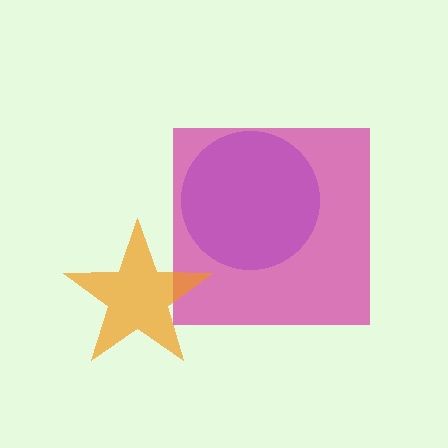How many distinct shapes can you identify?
There are 3 distinct shapes: a magenta square, a purple circle, an orange star.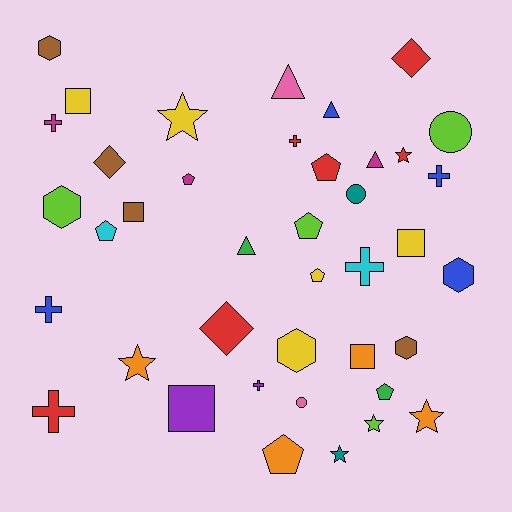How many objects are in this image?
There are 40 objects.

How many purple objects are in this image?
There are 2 purple objects.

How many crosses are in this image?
There are 7 crosses.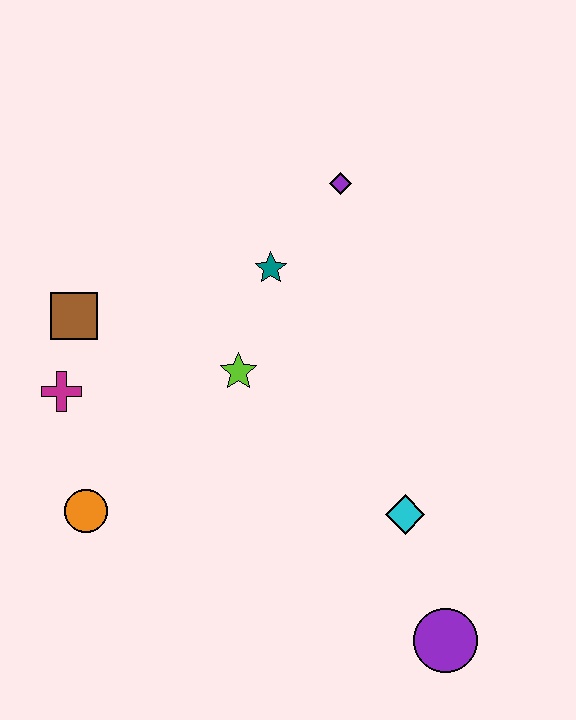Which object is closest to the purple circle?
The cyan diamond is closest to the purple circle.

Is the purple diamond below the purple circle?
No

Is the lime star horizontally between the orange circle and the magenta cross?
No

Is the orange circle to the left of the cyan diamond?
Yes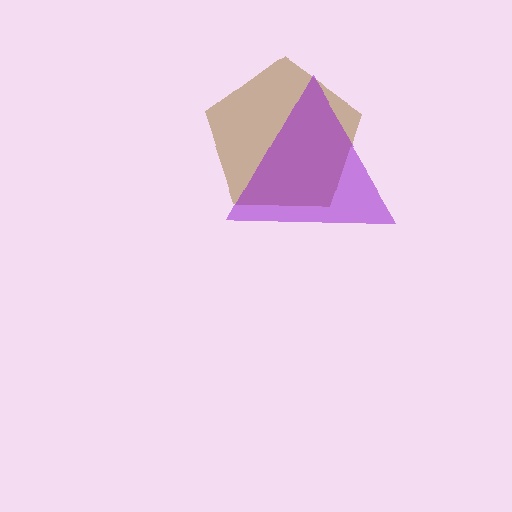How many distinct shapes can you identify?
There are 2 distinct shapes: a brown pentagon, a purple triangle.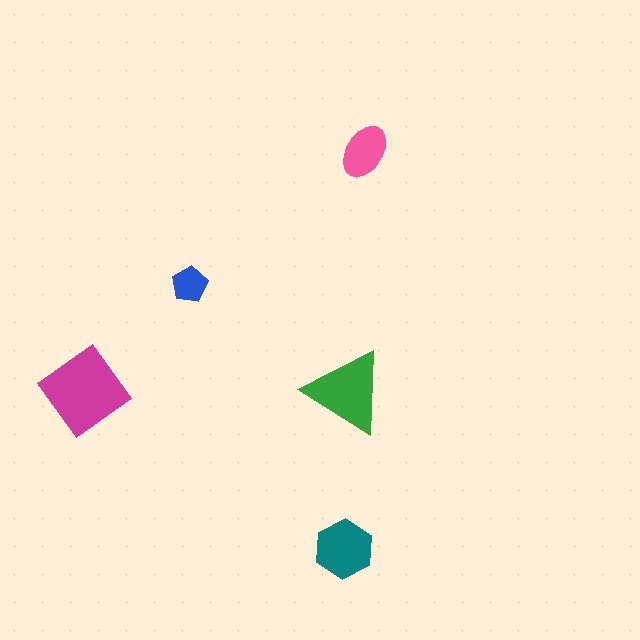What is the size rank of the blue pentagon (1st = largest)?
5th.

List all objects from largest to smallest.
The magenta diamond, the green triangle, the teal hexagon, the pink ellipse, the blue pentagon.